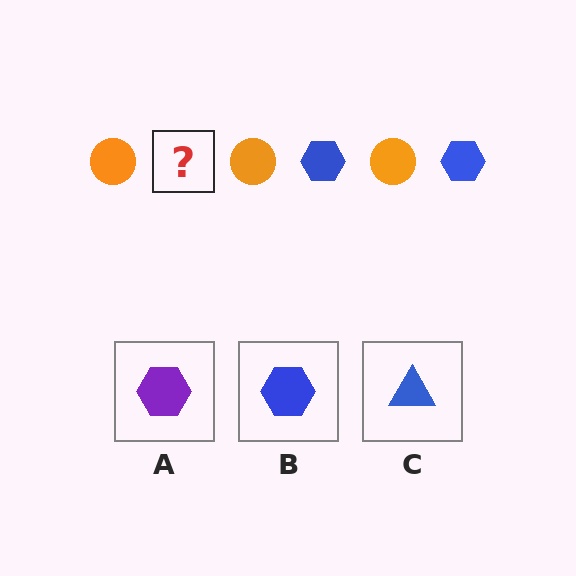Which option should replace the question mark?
Option B.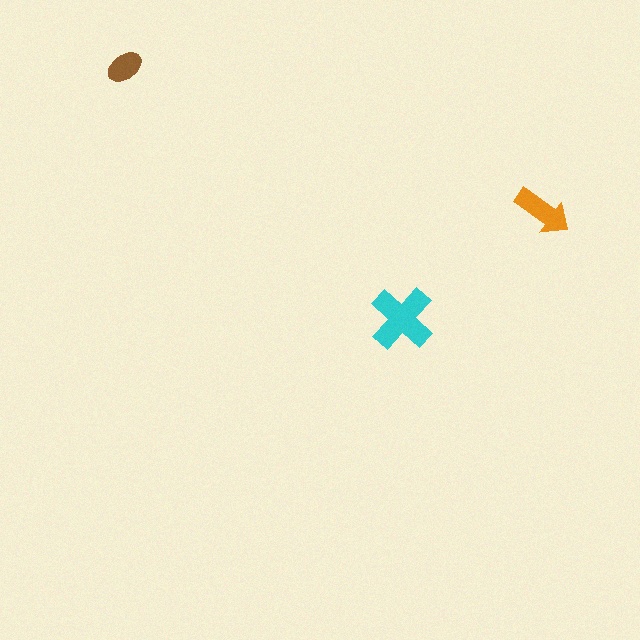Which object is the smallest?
The brown ellipse.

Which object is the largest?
The cyan cross.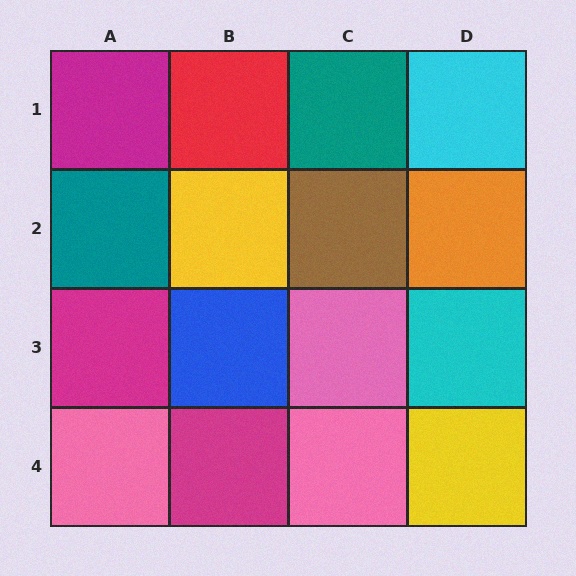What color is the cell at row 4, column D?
Yellow.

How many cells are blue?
1 cell is blue.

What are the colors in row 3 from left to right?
Magenta, blue, pink, cyan.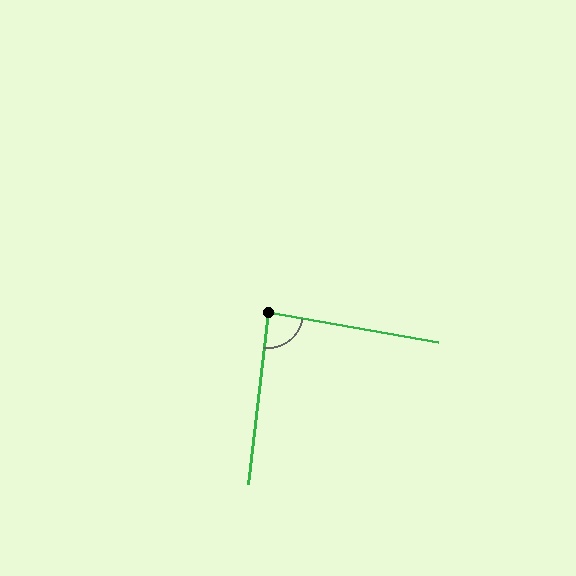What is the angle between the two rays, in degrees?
Approximately 87 degrees.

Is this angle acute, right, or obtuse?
It is approximately a right angle.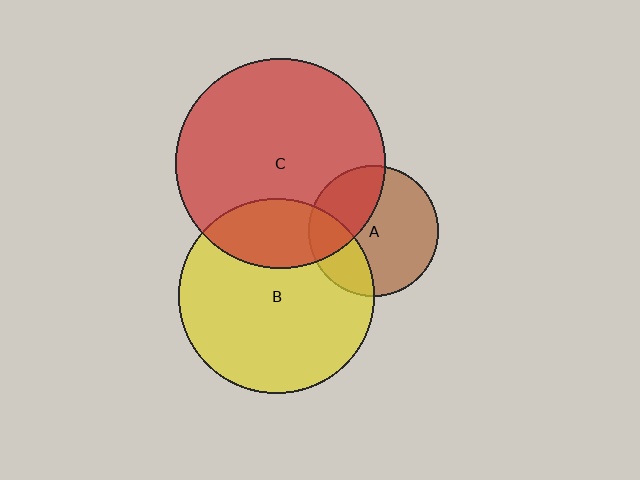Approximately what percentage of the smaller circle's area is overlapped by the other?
Approximately 35%.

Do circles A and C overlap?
Yes.